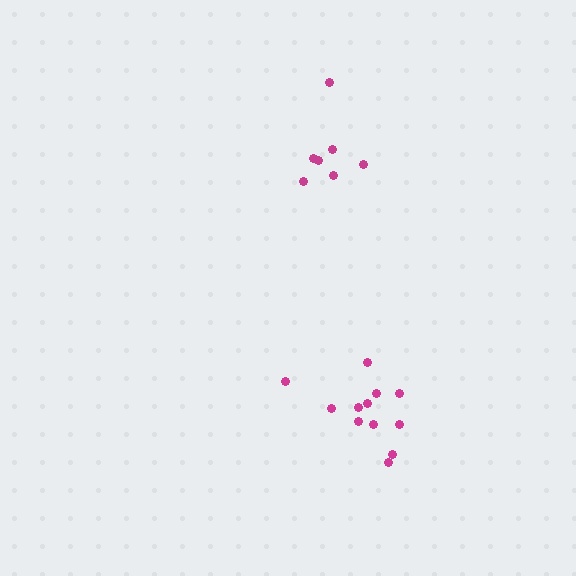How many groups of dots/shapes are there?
There are 2 groups.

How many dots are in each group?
Group 1: 12 dots, Group 2: 7 dots (19 total).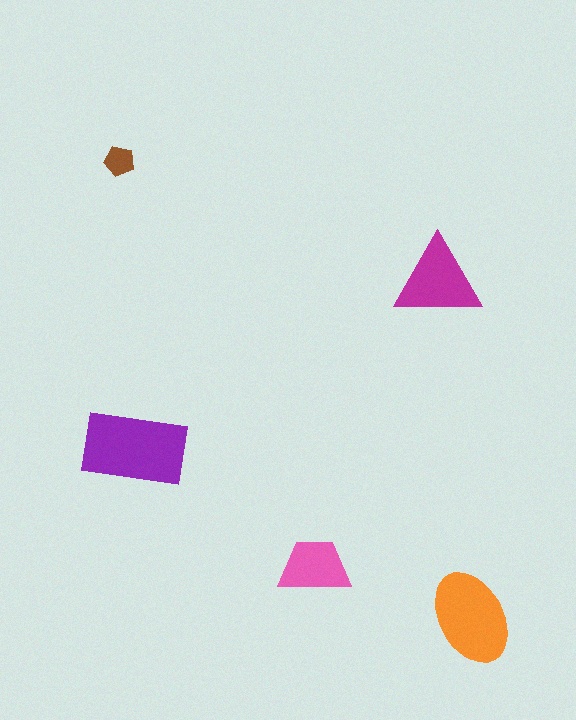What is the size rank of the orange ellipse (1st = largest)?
2nd.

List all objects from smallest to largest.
The brown pentagon, the pink trapezoid, the magenta triangle, the orange ellipse, the purple rectangle.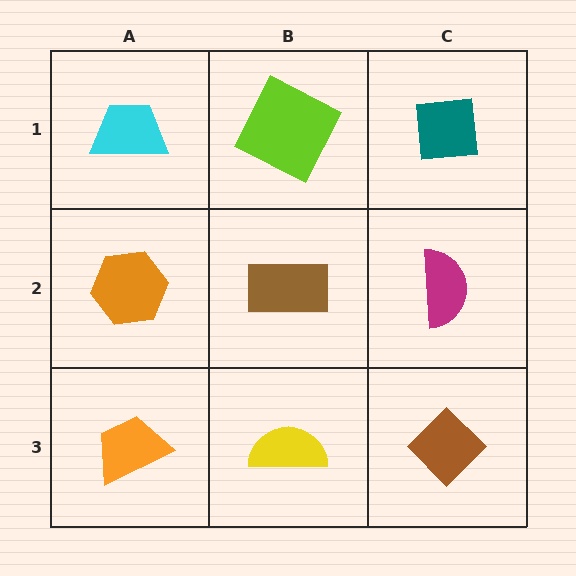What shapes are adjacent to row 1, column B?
A brown rectangle (row 2, column B), a cyan trapezoid (row 1, column A), a teal square (row 1, column C).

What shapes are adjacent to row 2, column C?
A teal square (row 1, column C), a brown diamond (row 3, column C), a brown rectangle (row 2, column B).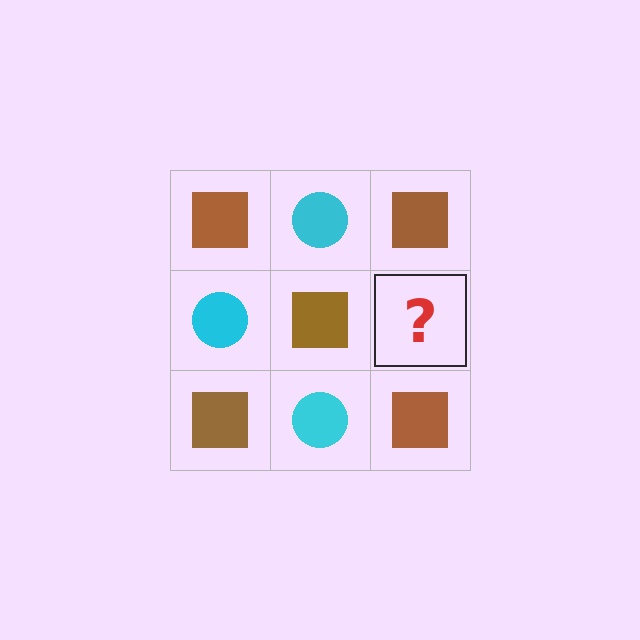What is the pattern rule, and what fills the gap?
The rule is that it alternates brown square and cyan circle in a checkerboard pattern. The gap should be filled with a cyan circle.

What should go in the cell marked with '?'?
The missing cell should contain a cyan circle.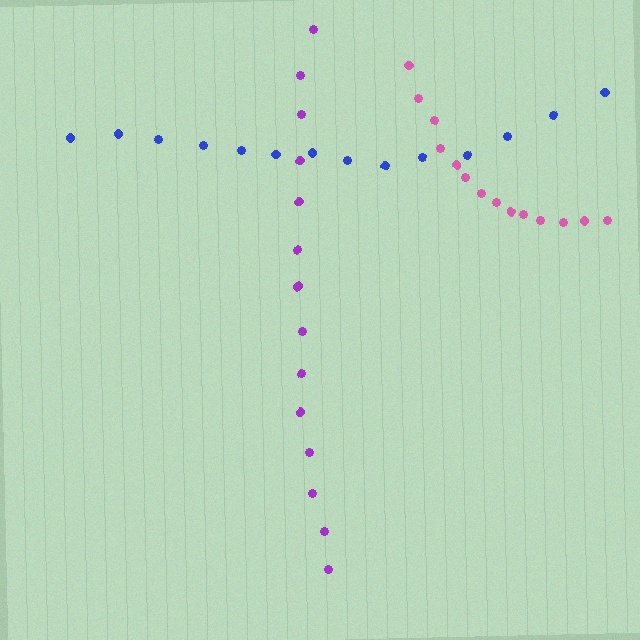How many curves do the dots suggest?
There are 3 distinct paths.